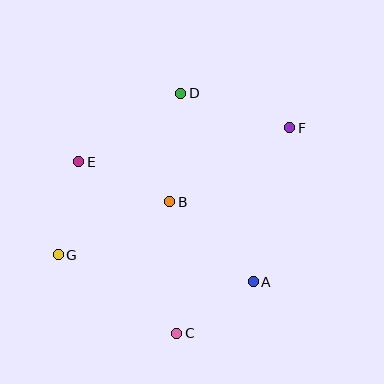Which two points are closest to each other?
Points A and C are closest to each other.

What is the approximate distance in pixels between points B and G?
The distance between B and G is approximately 123 pixels.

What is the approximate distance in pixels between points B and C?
The distance between B and C is approximately 132 pixels.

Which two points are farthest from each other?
Points F and G are farthest from each other.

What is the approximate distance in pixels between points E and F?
The distance between E and F is approximately 214 pixels.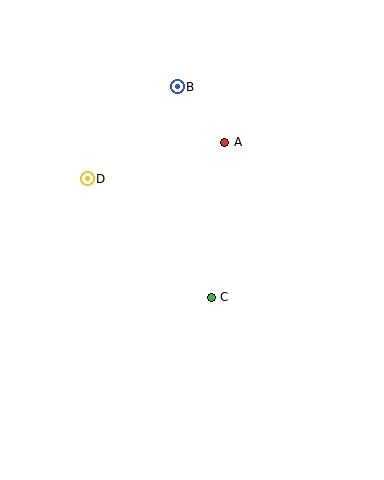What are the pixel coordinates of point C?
Point C is at (211, 297).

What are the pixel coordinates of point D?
Point D is at (87, 179).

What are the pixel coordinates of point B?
Point B is at (177, 87).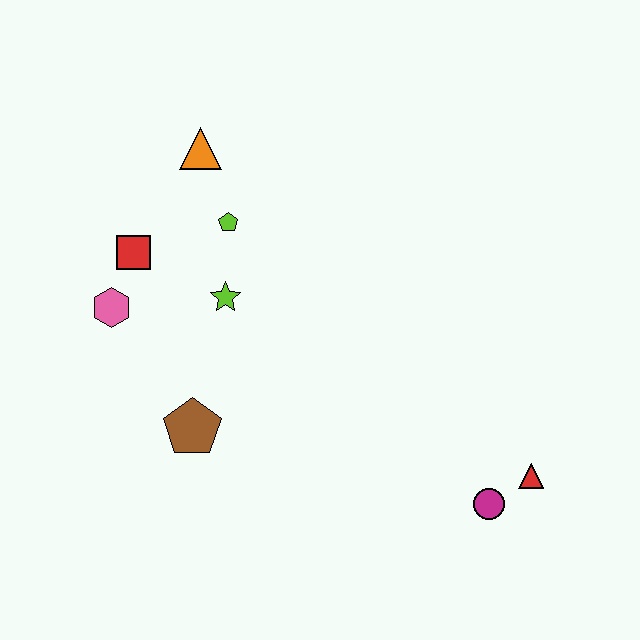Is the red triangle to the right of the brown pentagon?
Yes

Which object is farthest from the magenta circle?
The orange triangle is farthest from the magenta circle.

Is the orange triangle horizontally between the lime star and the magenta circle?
No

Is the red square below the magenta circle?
No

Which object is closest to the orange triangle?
The lime pentagon is closest to the orange triangle.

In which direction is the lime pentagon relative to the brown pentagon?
The lime pentagon is above the brown pentagon.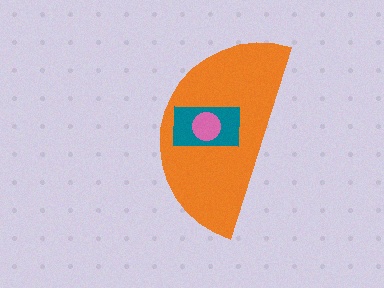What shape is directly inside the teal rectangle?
The pink circle.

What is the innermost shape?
The pink circle.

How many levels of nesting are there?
3.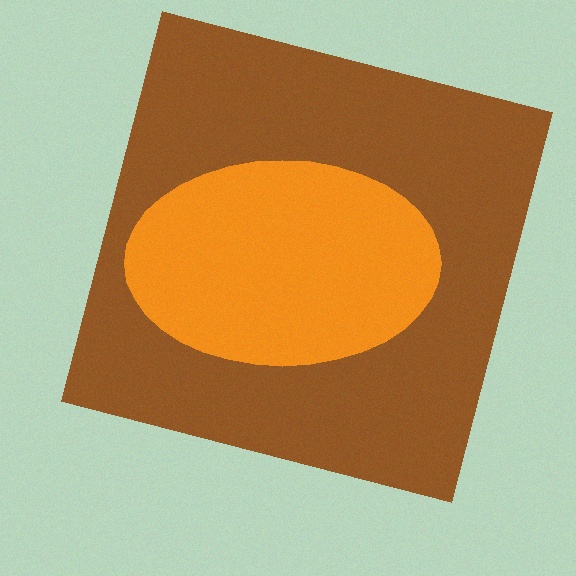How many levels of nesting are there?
2.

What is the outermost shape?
The brown square.